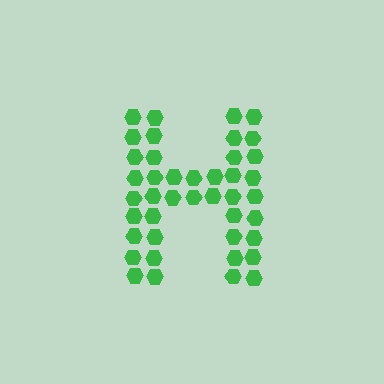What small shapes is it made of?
It is made of small hexagons.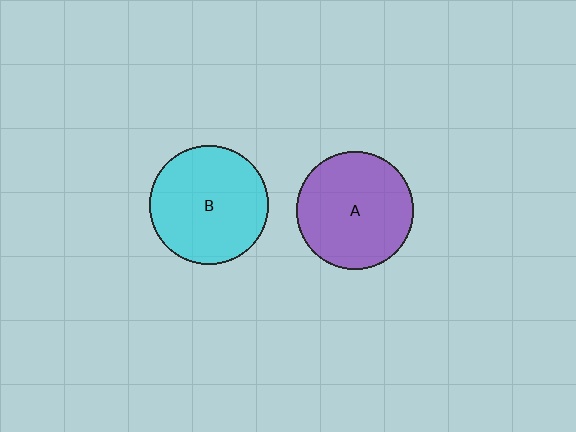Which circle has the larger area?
Circle B (cyan).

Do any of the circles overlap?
No, none of the circles overlap.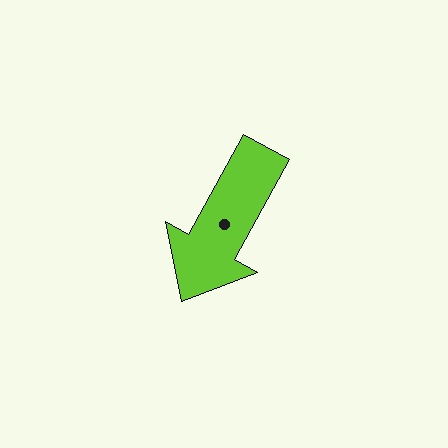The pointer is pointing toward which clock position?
Roughly 7 o'clock.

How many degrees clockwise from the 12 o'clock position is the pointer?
Approximately 209 degrees.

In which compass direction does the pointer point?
Southwest.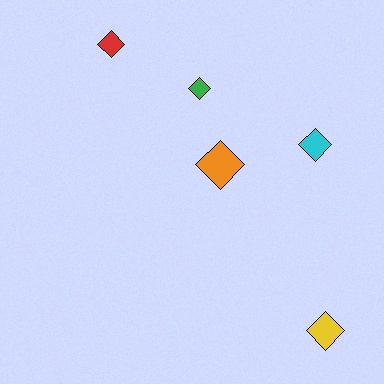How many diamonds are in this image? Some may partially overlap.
There are 5 diamonds.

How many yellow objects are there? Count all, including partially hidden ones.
There is 1 yellow object.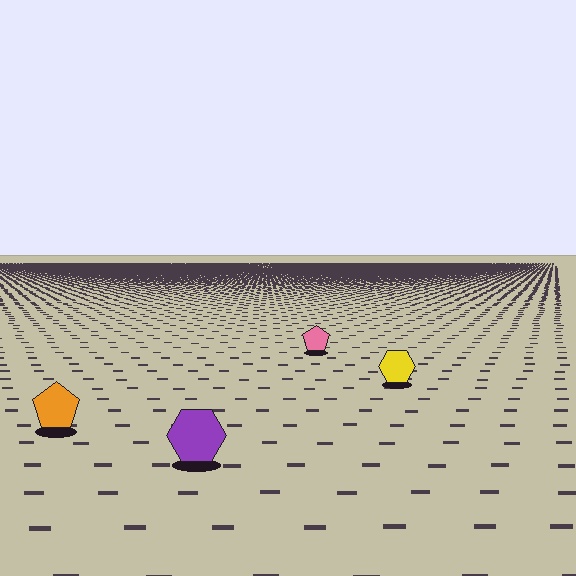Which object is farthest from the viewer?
The pink pentagon is farthest from the viewer. It appears smaller and the ground texture around it is denser.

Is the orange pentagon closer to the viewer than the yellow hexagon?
Yes. The orange pentagon is closer — you can tell from the texture gradient: the ground texture is coarser near it.